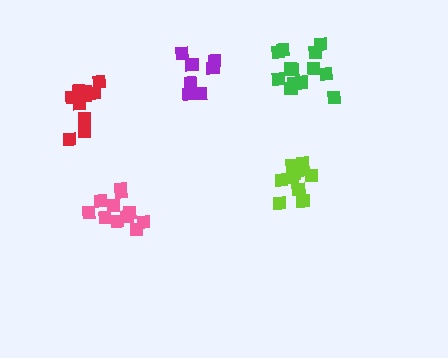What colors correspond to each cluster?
The clusters are colored: lime, green, red, pink, purple.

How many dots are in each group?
Group 1: 10 dots, Group 2: 13 dots, Group 3: 10 dots, Group 4: 11 dots, Group 5: 7 dots (51 total).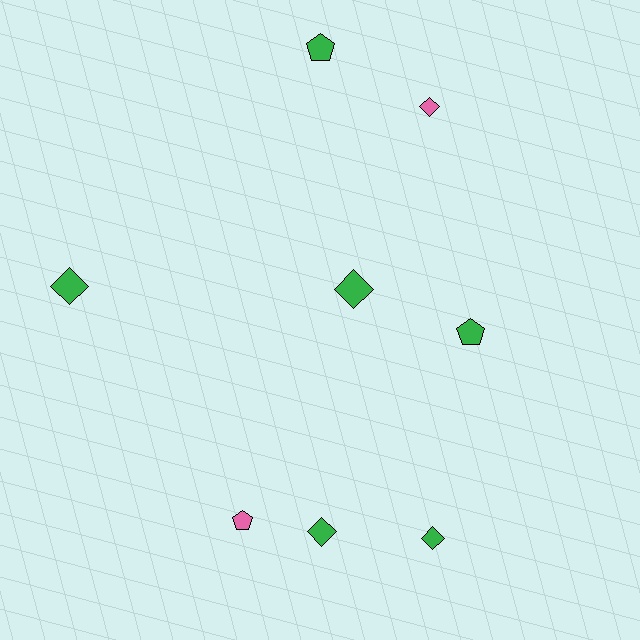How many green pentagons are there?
There are 2 green pentagons.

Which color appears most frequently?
Green, with 6 objects.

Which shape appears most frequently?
Diamond, with 5 objects.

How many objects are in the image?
There are 8 objects.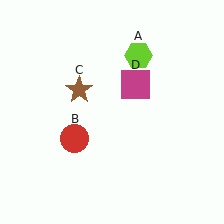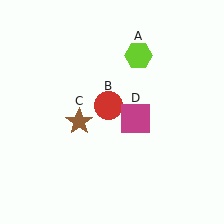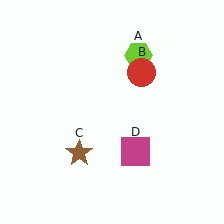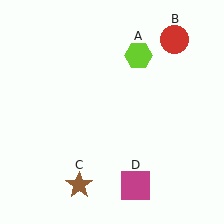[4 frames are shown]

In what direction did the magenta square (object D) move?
The magenta square (object D) moved down.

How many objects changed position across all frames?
3 objects changed position: red circle (object B), brown star (object C), magenta square (object D).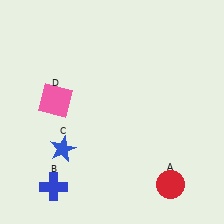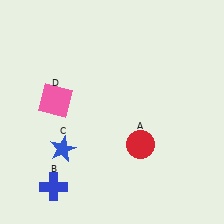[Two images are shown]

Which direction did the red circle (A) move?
The red circle (A) moved up.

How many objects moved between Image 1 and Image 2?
1 object moved between the two images.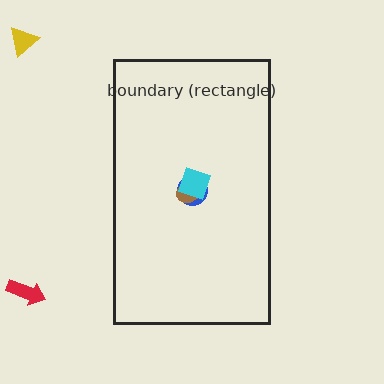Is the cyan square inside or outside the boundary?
Inside.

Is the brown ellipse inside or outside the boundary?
Inside.